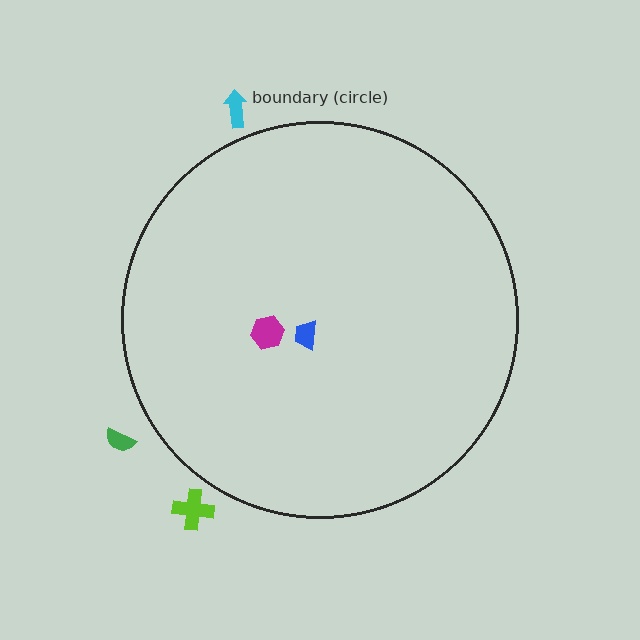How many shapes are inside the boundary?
2 inside, 3 outside.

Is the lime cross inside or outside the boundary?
Outside.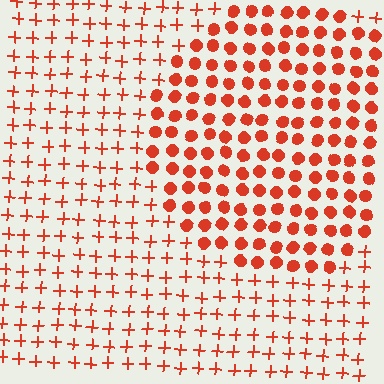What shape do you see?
I see a circle.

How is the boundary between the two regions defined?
The boundary is defined by a change in element shape: circles inside vs. plus signs outside. All elements share the same color and spacing.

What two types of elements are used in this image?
The image uses circles inside the circle region and plus signs outside it.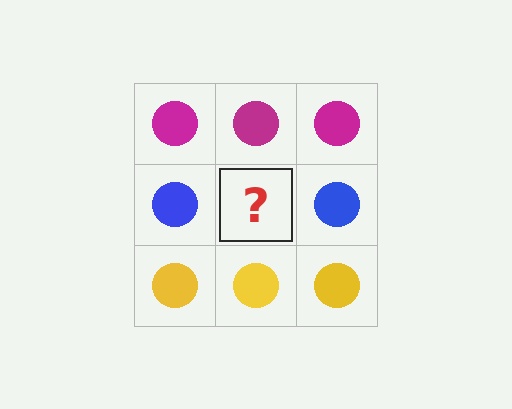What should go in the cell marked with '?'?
The missing cell should contain a blue circle.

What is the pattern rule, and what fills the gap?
The rule is that each row has a consistent color. The gap should be filled with a blue circle.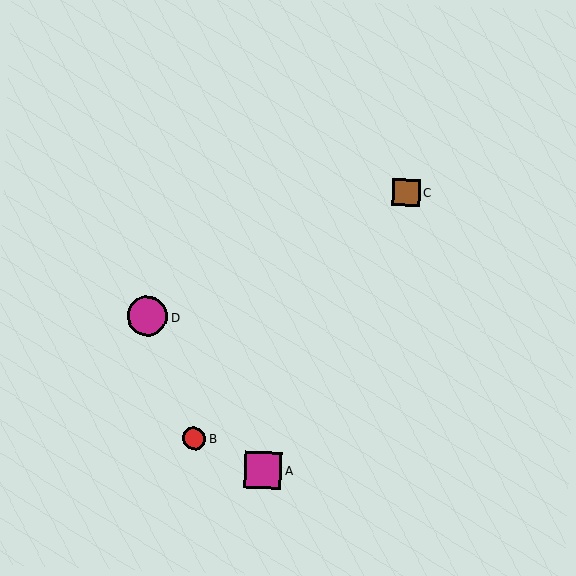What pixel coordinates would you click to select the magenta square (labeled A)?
Click at (263, 470) to select the magenta square A.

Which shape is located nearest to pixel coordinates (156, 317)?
The magenta circle (labeled D) at (147, 316) is nearest to that location.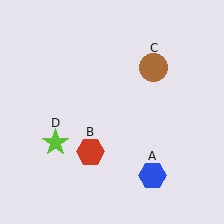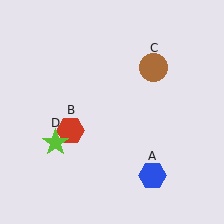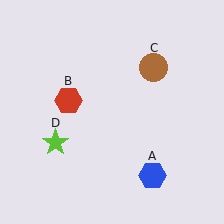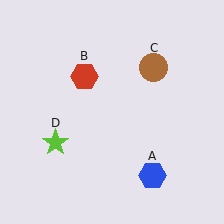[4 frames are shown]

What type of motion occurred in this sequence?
The red hexagon (object B) rotated clockwise around the center of the scene.